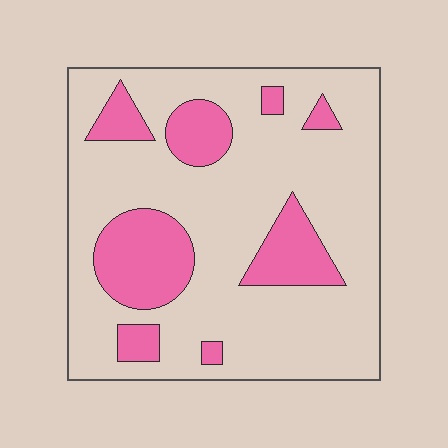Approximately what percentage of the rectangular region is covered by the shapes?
Approximately 25%.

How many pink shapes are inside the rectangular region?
8.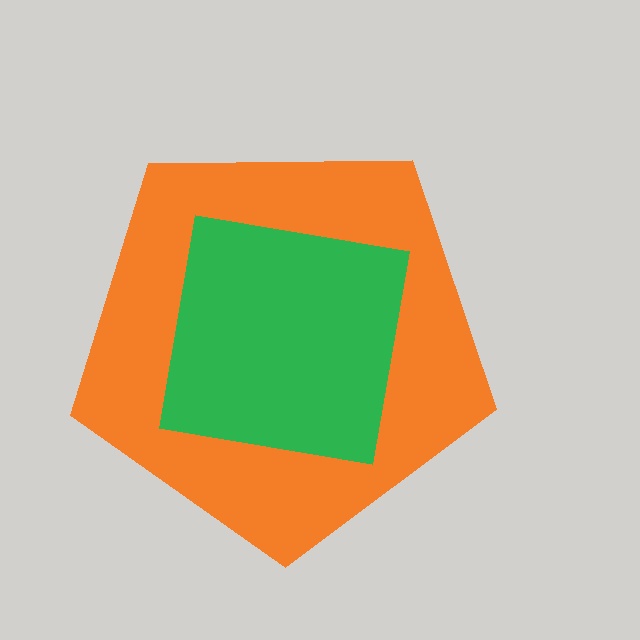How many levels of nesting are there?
2.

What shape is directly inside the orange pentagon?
The green square.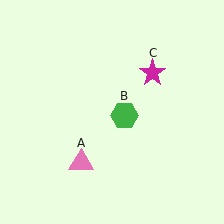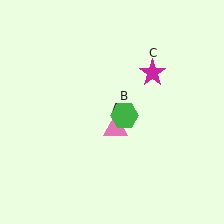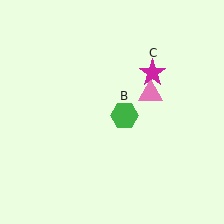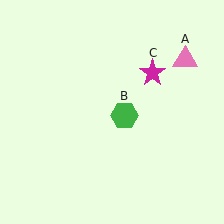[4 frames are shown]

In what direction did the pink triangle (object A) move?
The pink triangle (object A) moved up and to the right.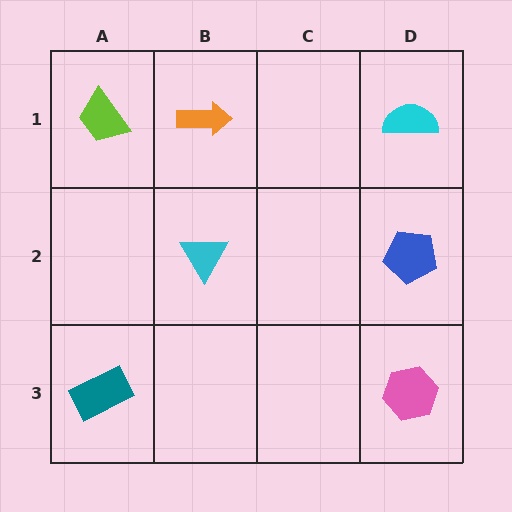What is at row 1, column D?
A cyan semicircle.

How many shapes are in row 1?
3 shapes.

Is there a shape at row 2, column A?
No, that cell is empty.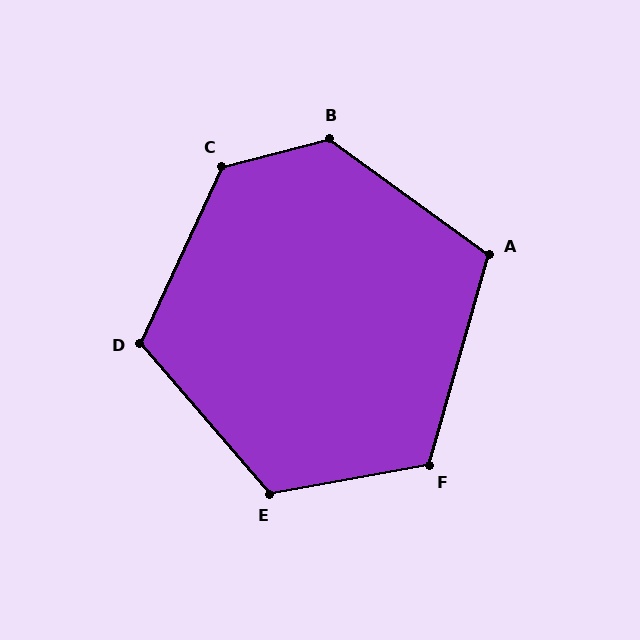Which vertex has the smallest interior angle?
A, at approximately 110 degrees.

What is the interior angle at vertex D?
Approximately 114 degrees (obtuse).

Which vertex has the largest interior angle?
C, at approximately 130 degrees.